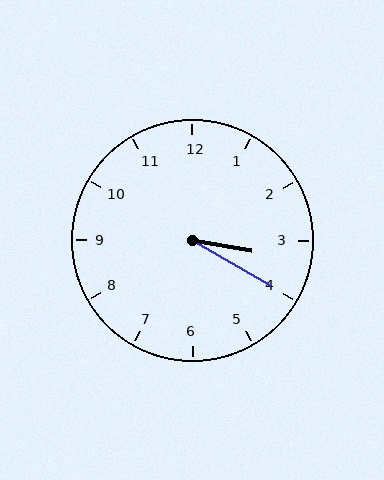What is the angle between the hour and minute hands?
Approximately 20 degrees.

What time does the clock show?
3:20.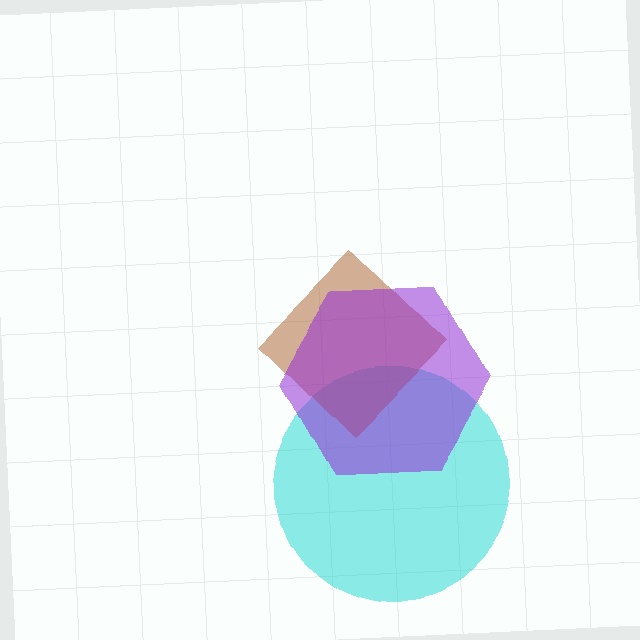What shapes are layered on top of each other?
The layered shapes are: a cyan circle, a brown diamond, a purple hexagon.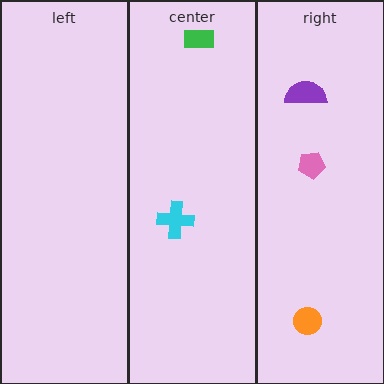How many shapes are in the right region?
3.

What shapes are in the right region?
The purple semicircle, the pink pentagon, the orange circle.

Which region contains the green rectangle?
The center region.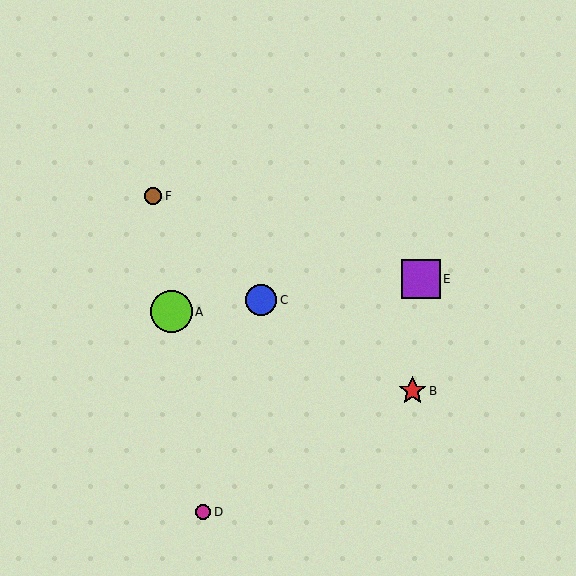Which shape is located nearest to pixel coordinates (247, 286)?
The blue circle (labeled C) at (261, 300) is nearest to that location.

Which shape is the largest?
The lime circle (labeled A) is the largest.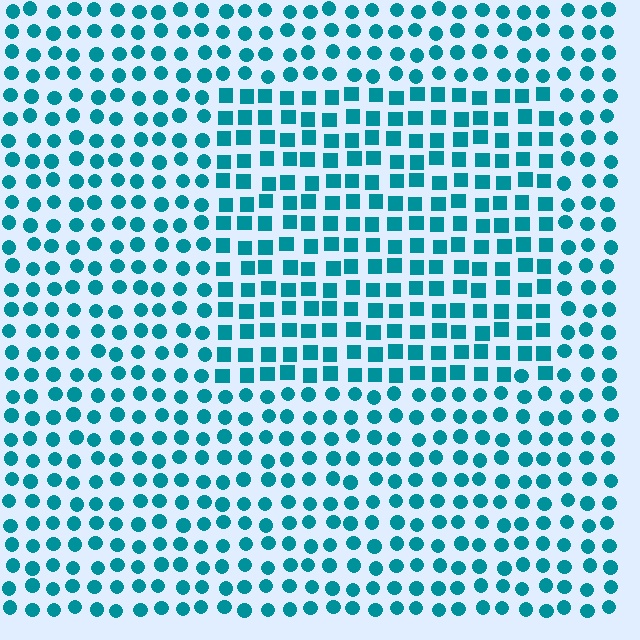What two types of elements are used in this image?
The image uses squares inside the rectangle region and circles outside it.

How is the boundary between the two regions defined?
The boundary is defined by a change in element shape: squares inside vs. circles outside. All elements share the same color and spacing.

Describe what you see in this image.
The image is filled with small teal elements arranged in a uniform grid. A rectangle-shaped region contains squares, while the surrounding area contains circles. The boundary is defined purely by the change in element shape.